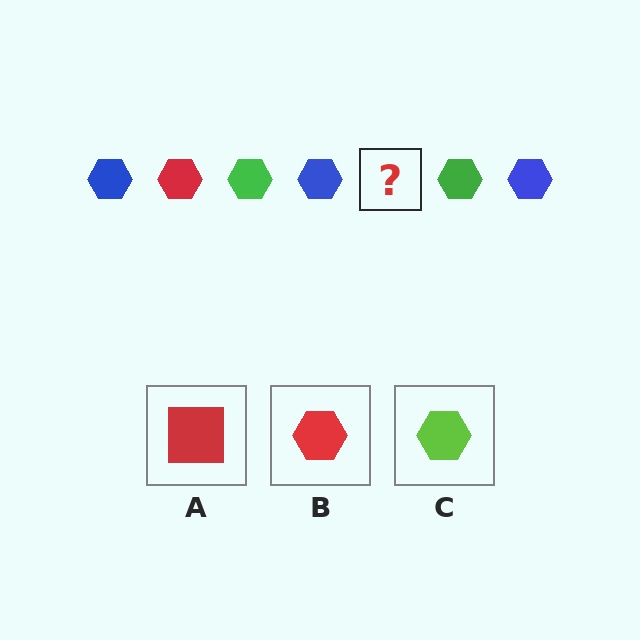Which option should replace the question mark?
Option B.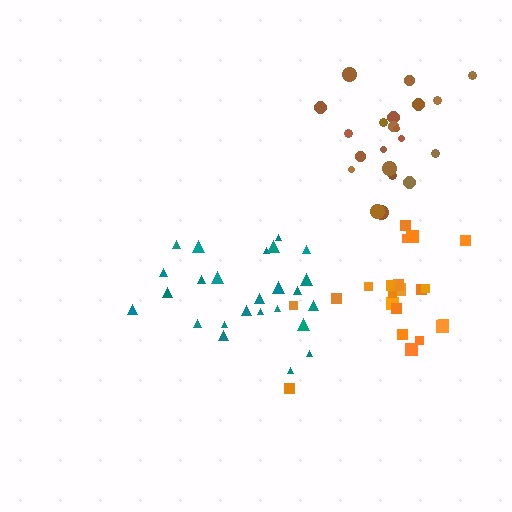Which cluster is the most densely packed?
Orange.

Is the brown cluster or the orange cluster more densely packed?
Orange.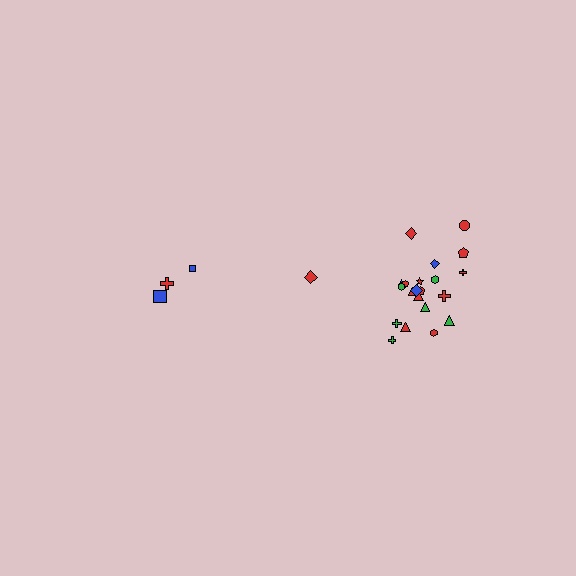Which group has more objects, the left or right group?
The right group.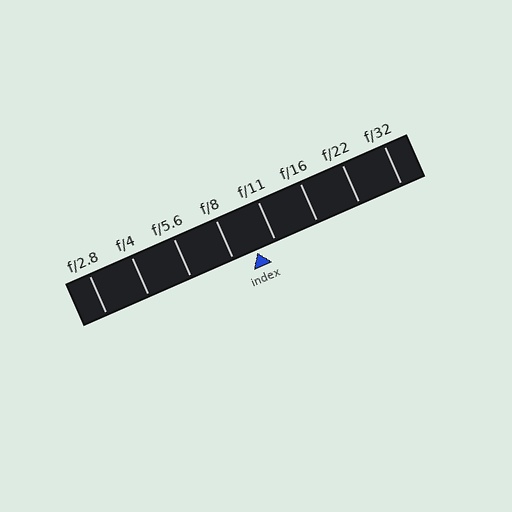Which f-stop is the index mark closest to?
The index mark is closest to f/11.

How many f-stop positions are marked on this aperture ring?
There are 8 f-stop positions marked.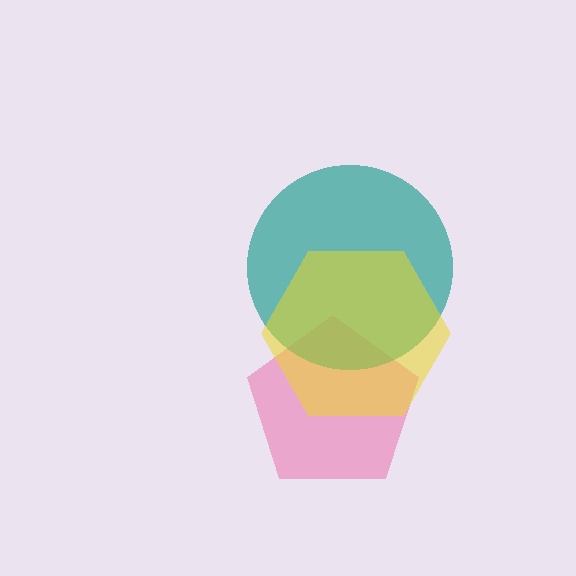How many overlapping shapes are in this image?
There are 3 overlapping shapes in the image.